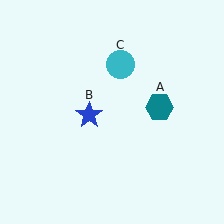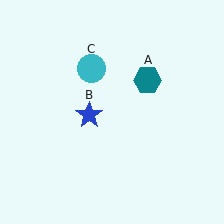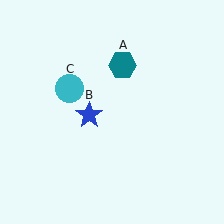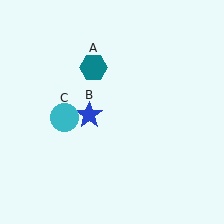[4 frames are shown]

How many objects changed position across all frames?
2 objects changed position: teal hexagon (object A), cyan circle (object C).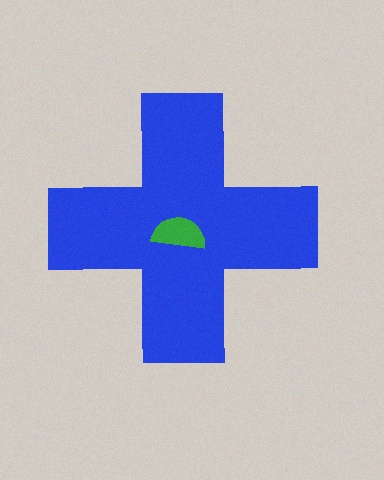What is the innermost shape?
The green semicircle.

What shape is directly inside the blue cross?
The green semicircle.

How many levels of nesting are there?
2.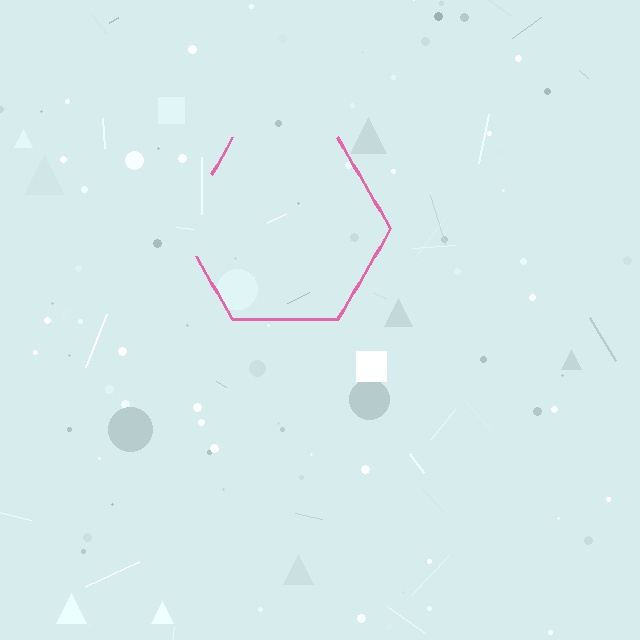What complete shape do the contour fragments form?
The contour fragments form a hexagon.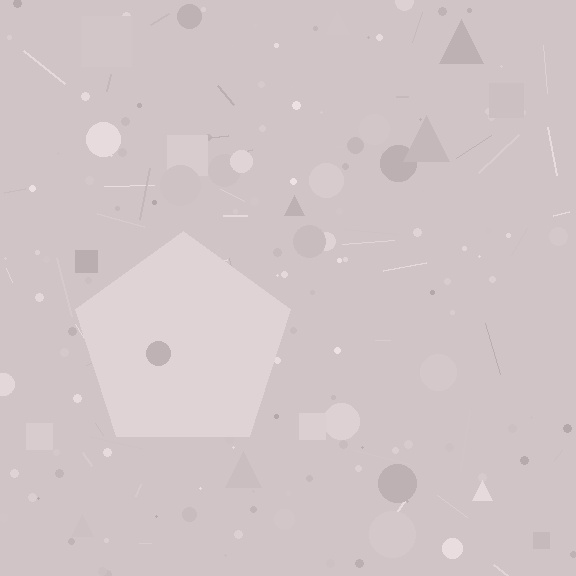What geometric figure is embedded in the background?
A pentagon is embedded in the background.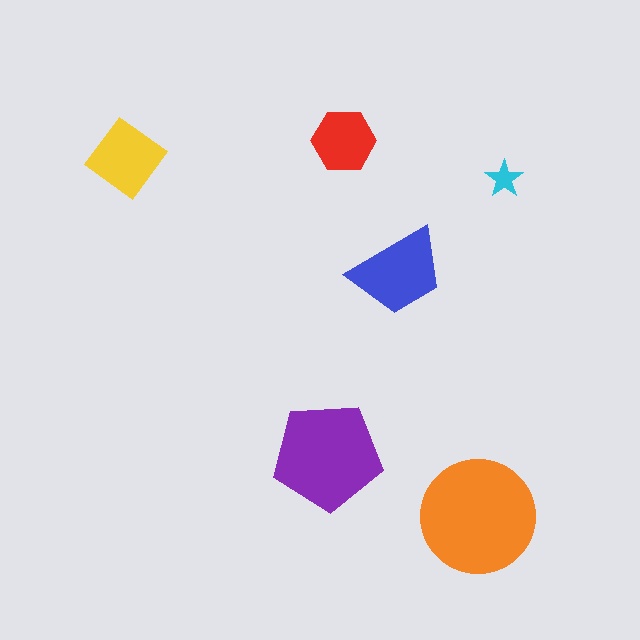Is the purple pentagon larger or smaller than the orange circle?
Smaller.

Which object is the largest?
The orange circle.